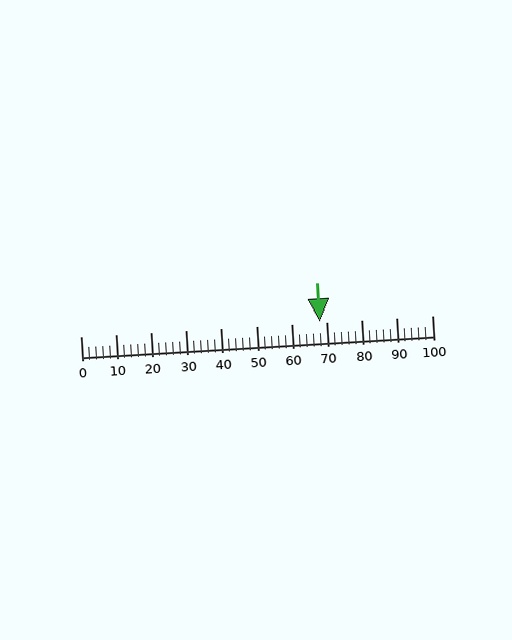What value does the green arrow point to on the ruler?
The green arrow points to approximately 68.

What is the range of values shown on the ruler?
The ruler shows values from 0 to 100.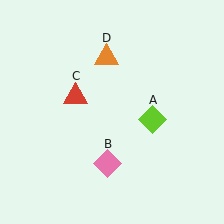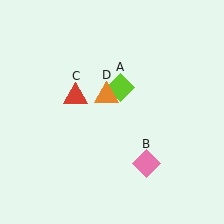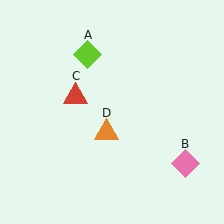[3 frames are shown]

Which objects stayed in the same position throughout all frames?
Red triangle (object C) remained stationary.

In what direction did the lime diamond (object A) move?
The lime diamond (object A) moved up and to the left.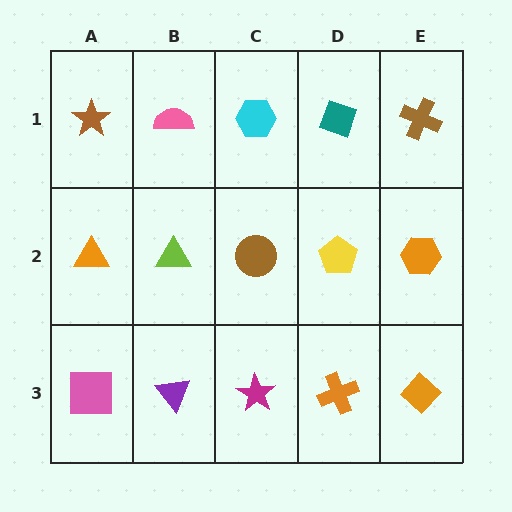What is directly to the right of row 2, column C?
A yellow pentagon.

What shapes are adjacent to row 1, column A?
An orange triangle (row 2, column A), a pink semicircle (row 1, column B).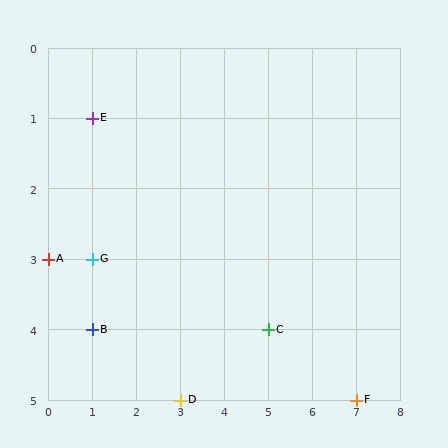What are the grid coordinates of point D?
Point D is at grid coordinates (3, 5).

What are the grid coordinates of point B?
Point B is at grid coordinates (1, 4).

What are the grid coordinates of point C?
Point C is at grid coordinates (5, 4).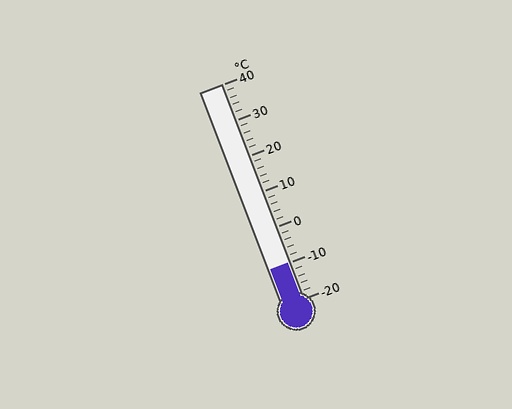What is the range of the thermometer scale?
The thermometer scale ranges from -20°C to 40°C.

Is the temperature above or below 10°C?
The temperature is below 10°C.